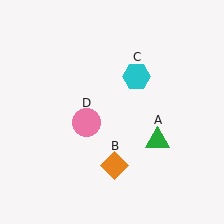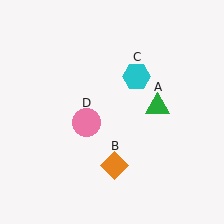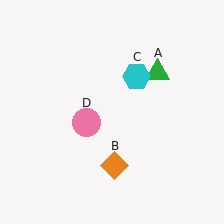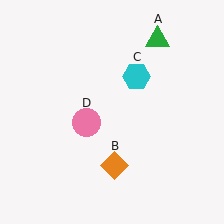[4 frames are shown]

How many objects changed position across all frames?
1 object changed position: green triangle (object A).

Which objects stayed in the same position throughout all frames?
Orange diamond (object B) and cyan hexagon (object C) and pink circle (object D) remained stationary.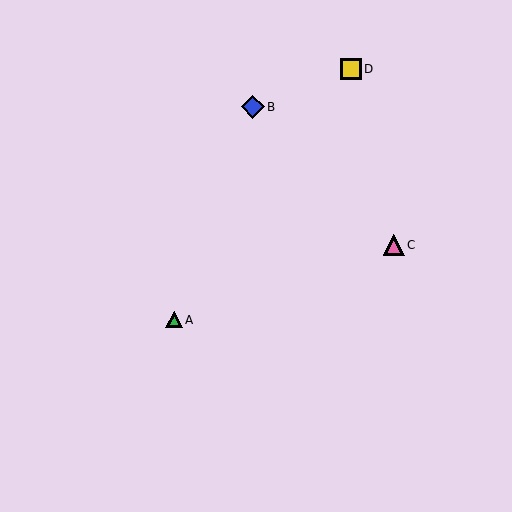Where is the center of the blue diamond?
The center of the blue diamond is at (253, 107).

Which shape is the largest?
The blue diamond (labeled B) is the largest.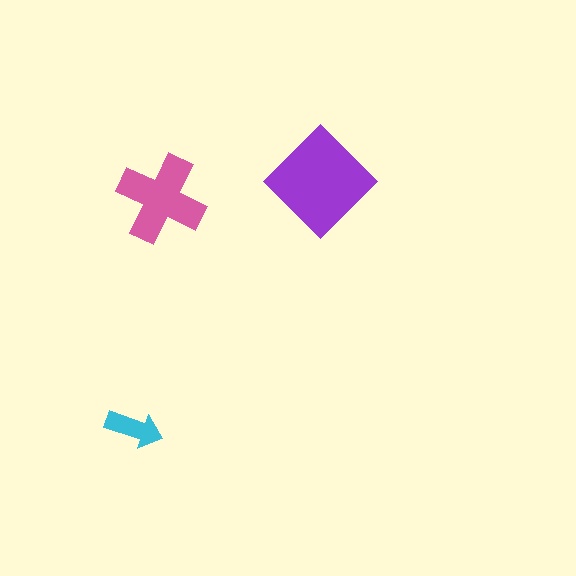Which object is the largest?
The purple diamond.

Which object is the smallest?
The cyan arrow.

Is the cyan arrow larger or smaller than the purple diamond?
Smaller.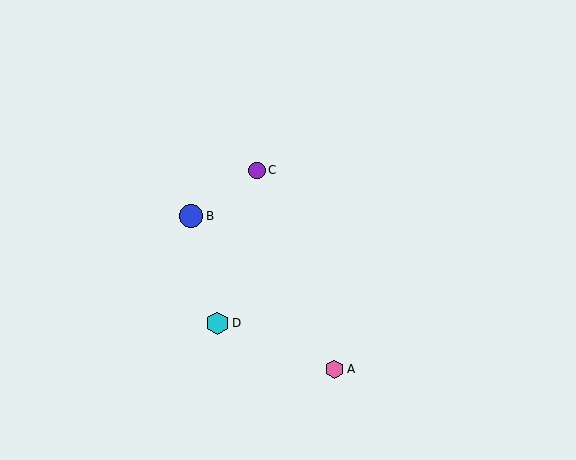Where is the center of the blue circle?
The center of the blue circle is at (191, 216).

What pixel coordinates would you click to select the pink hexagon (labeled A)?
Click at (335, 369) to select the pink hexagon A.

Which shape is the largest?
The blue circle (labeled B) is the largest.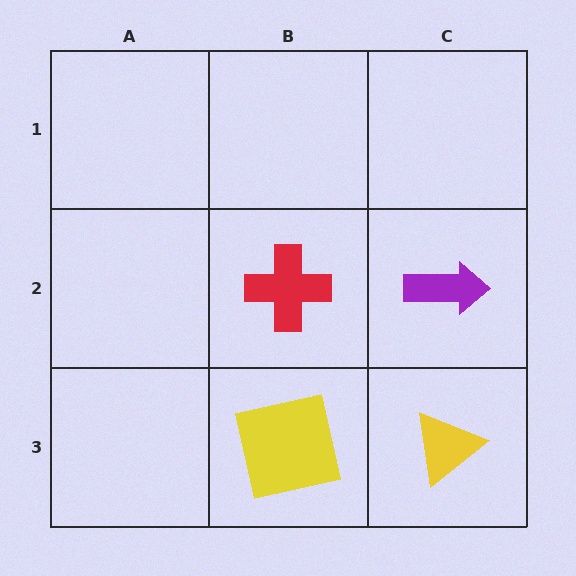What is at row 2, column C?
A purple arrow.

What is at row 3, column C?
A yellow triangle.